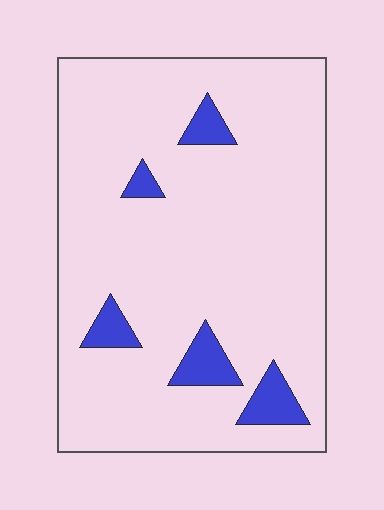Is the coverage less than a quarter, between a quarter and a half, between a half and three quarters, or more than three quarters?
Less than a quarter.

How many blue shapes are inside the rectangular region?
5.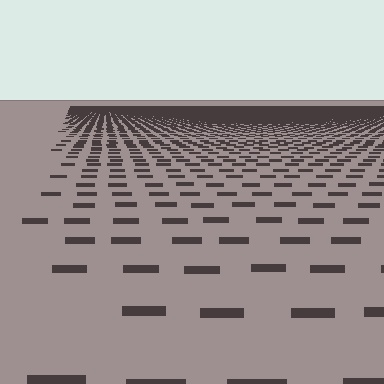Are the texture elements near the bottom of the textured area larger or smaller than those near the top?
Larger. Near the bottom, elements are closer to the viewer and appear at a bigger on-screen size.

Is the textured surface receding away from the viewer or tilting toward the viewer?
The surface is receding away from the viewer. Texture elements get smaller and denser toward the top.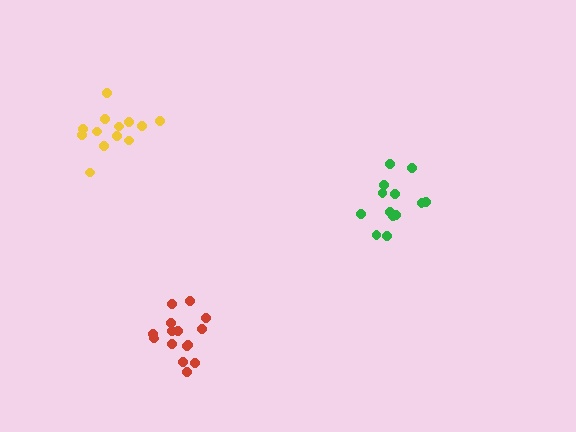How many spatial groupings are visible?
There are 3 spatial groupings.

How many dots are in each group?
Group 1: 15 dots, Group 2: 13 dots, Group 3: 13 dots (41 total).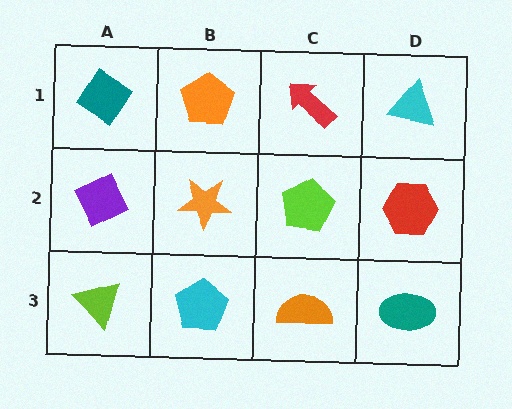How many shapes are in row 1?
4 shapes.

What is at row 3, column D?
A teal ellipse.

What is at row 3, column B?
A cyan pentagon.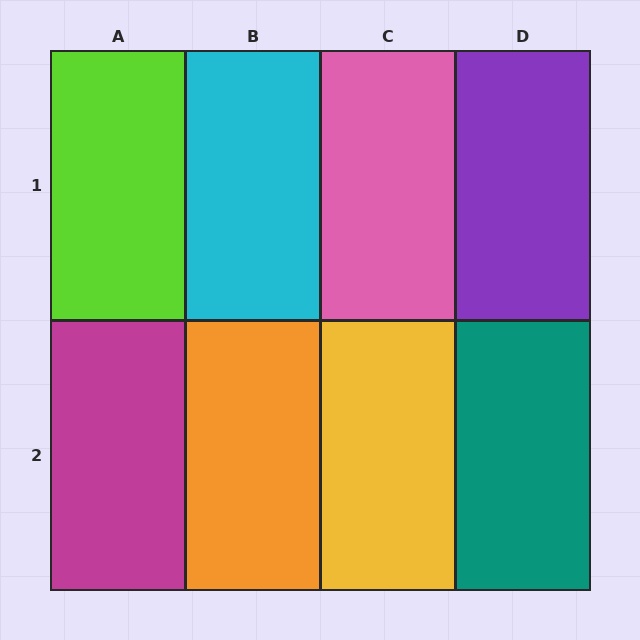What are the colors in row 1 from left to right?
Lime, cyan, pink, purple.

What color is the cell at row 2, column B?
Orange.